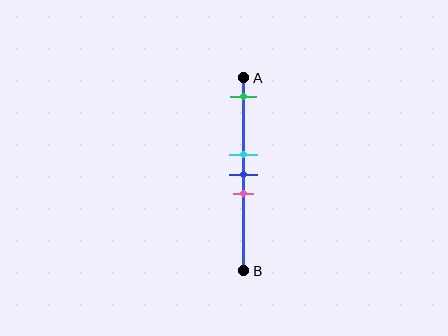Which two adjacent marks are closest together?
The cyan and blue marks are the closest adjacent pair.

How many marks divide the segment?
There are 4 marks dividing the segment.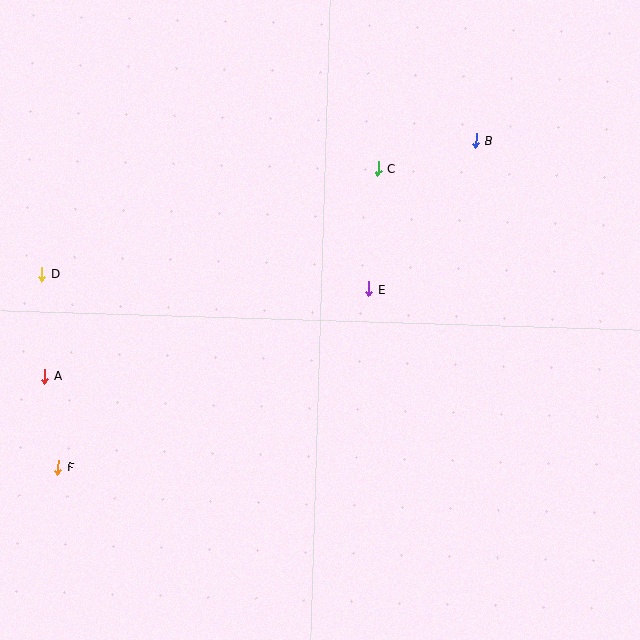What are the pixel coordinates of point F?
Point F is at (58, 467).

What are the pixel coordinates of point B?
Point B is at (476, 140).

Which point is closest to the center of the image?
Point E at (369, 289) is closest to the center.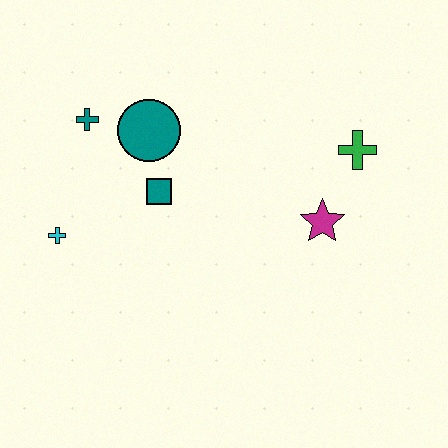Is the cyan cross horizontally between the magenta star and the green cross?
No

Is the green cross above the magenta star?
Yes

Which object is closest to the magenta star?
The green cross is closest to the magenta star.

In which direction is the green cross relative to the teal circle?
The green cross is to the right of the teal circle.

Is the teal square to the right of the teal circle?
Yes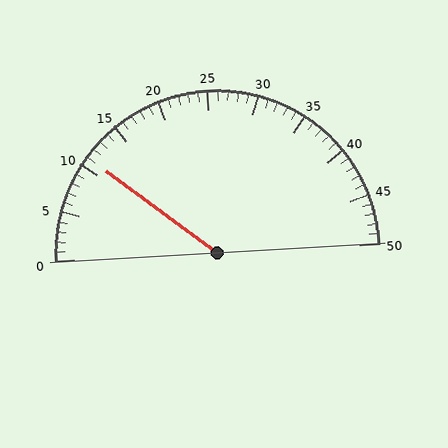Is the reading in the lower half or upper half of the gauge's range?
The reading is in the lower half of the range (0 to 50).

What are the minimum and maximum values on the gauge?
The gauge ranges from 0 to 50.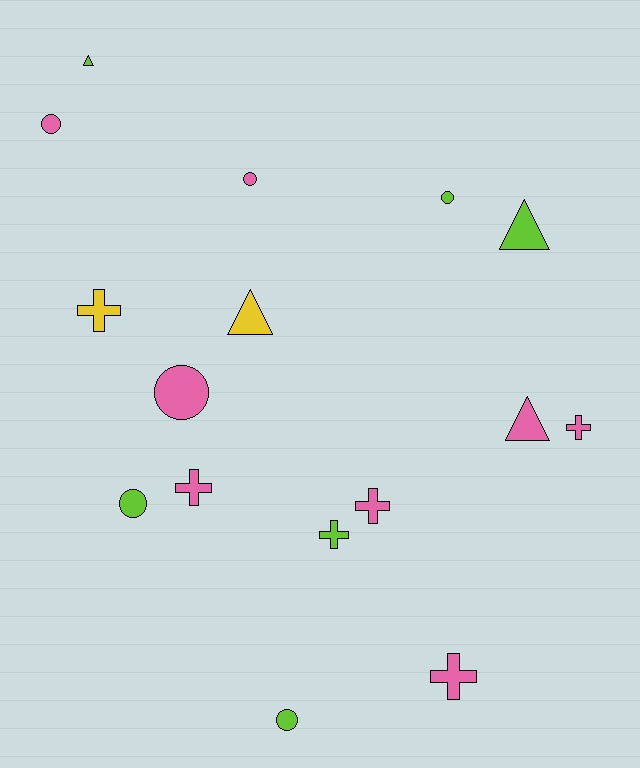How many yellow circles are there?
There are no yellow circles.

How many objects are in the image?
There are 16 objects.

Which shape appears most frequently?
Cross, with 6 objects.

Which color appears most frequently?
Pink, with 8 objects.